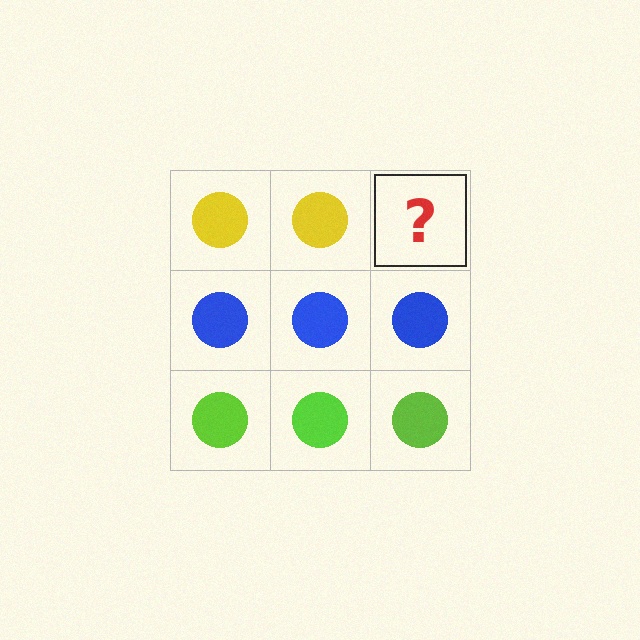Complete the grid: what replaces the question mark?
The question mark should be replaced with a yellow circle.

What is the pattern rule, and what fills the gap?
The rule is that each row has a consistent color. The gap should be filled with a yellow circle.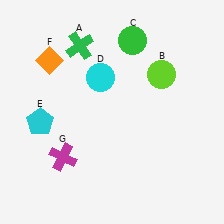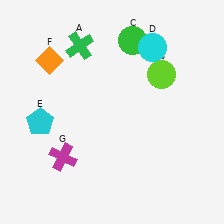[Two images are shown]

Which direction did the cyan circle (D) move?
The cyan circle (D) moved right.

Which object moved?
The cyan circle (D) moved right.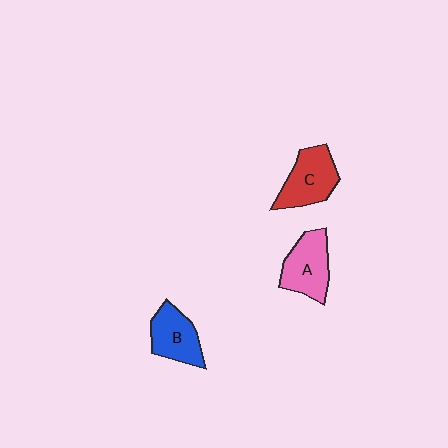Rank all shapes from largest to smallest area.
From largest to smallest: C (red), A (pink), B (blue).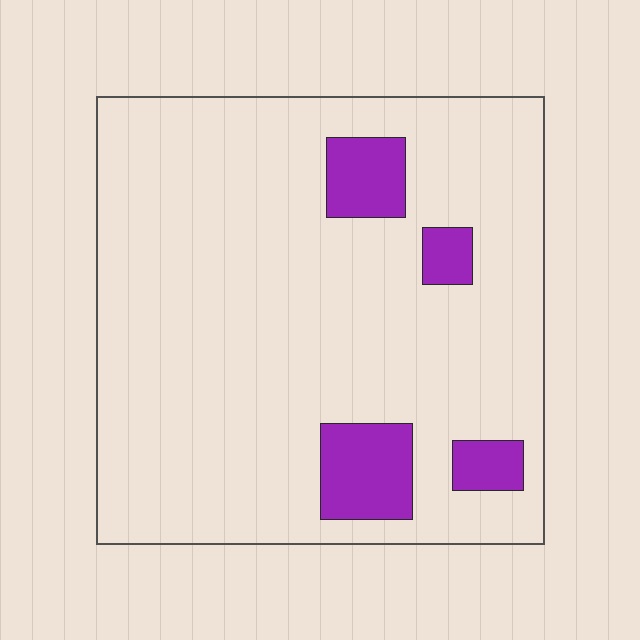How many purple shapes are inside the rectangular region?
4.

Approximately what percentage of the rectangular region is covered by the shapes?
Approximately 10%.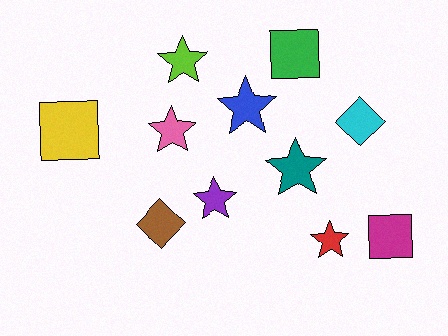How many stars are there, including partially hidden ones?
There are 6 stars.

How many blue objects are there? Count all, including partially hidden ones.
There is 1 blue object.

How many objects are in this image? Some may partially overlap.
There are 11 objects.